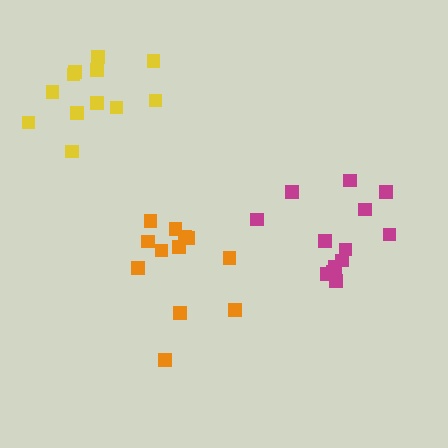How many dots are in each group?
Group 1: 12 dots, Group 2: 13 dots, Group 3: 12 dots (37 total).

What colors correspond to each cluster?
The clusters are colored: orange, magenta, yellow.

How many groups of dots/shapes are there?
There are 3 groups.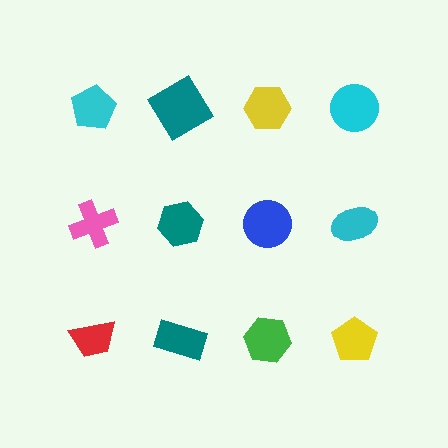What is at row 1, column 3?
A yellow hexagon.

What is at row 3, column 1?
A red trapezoid.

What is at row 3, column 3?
A green hexagon.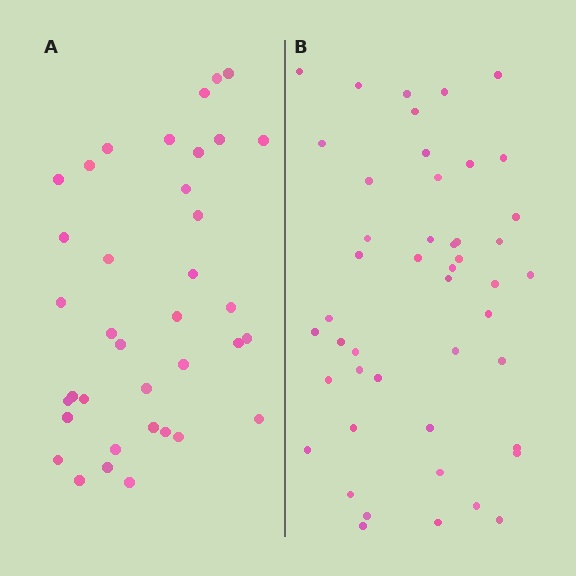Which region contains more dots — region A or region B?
Region B (the right region) has more dots.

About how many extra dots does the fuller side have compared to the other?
Region B has roughly 10 or so more dots than region A.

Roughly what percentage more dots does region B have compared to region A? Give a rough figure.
About 25% more.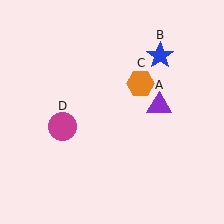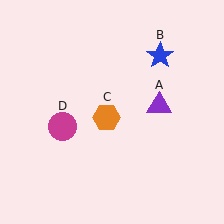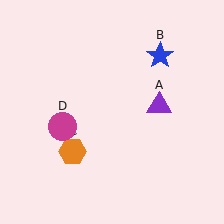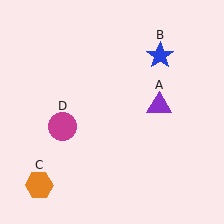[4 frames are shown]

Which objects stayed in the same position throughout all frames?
Purple triangle (object A) and blue star (object B) and magenta circle (object D) remained stationary.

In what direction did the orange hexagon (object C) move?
The orange hexagon (object C) moved down and to the left.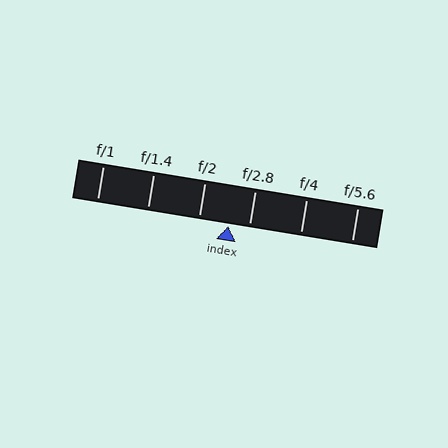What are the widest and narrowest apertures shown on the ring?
The widest aperture shown is f/1 and the narrowest is f/5.6.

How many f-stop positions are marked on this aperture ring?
There are 6 f-stop positions marked.